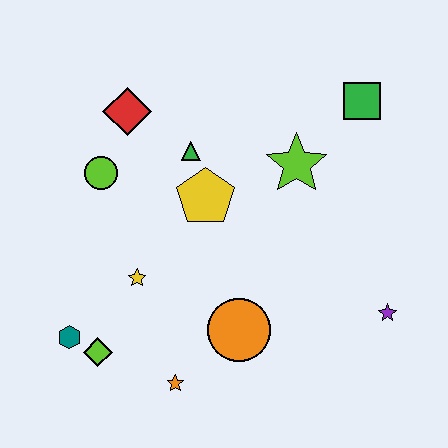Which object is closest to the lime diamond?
The teal hexagon is closest to the lime diamond.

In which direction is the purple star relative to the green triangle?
The purple star is to the right of the green triangle.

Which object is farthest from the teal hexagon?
The green square is farthest from the teal hexagon.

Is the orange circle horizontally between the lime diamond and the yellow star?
No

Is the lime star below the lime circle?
No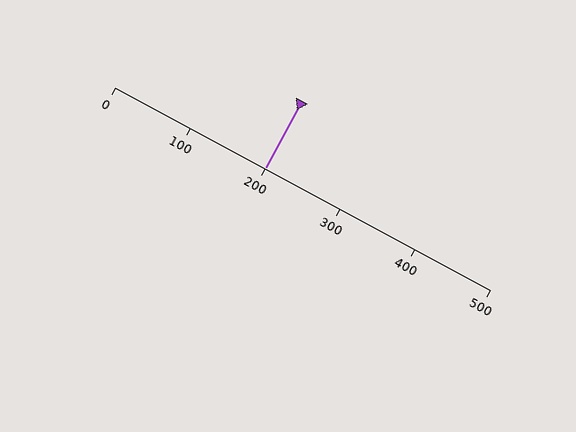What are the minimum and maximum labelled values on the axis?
The axis runs from 0 to 500.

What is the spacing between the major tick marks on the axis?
The major ticks are spaced 100 apart.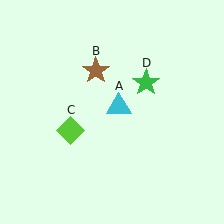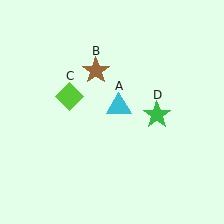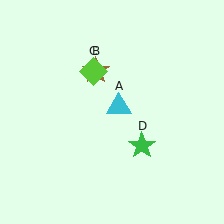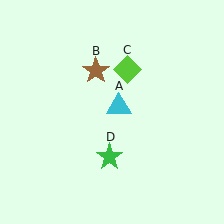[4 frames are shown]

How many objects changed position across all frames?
2 objects changed position: lime diamond (object C), green star (object D).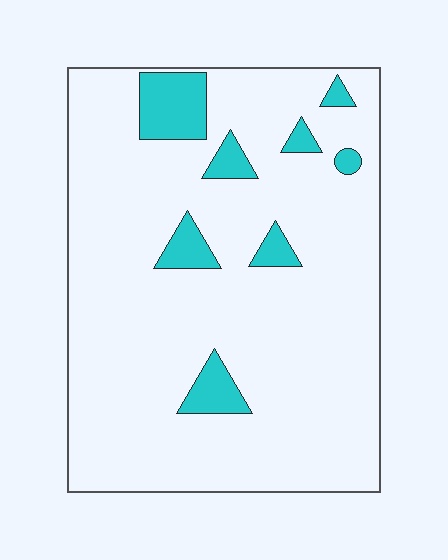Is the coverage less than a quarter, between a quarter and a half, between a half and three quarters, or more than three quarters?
Less than a quarter.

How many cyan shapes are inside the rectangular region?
8.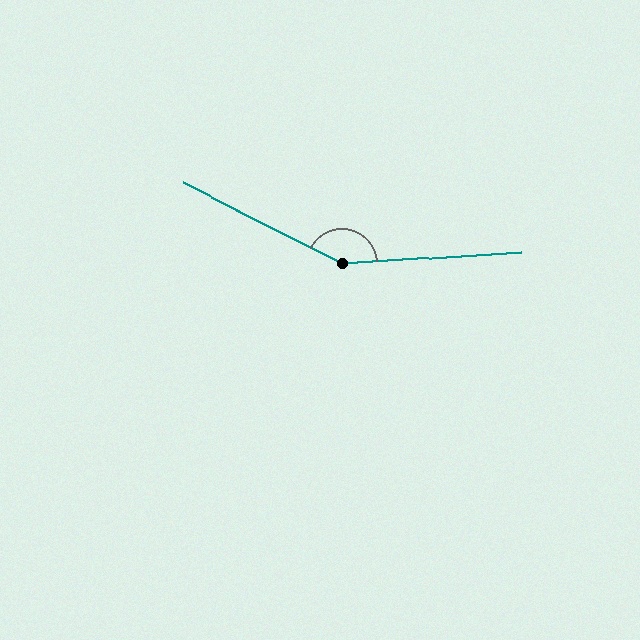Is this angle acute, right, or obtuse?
It is obtuse.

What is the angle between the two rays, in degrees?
Approximately 150 degrees.